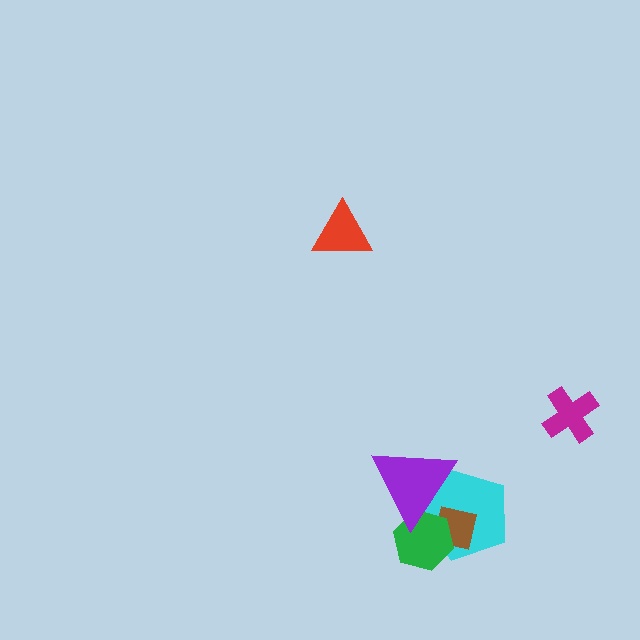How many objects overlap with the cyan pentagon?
3 objects overlap with the cyan pentagon.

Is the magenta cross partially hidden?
No, no other shape covers it.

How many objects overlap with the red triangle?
0 objects overlap with the red triangle.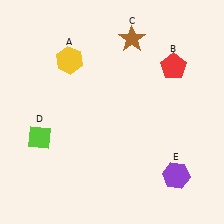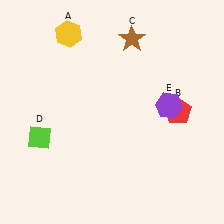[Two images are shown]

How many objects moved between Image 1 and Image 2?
3 objects moved between the two images.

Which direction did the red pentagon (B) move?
The red pentagon (B) moved down.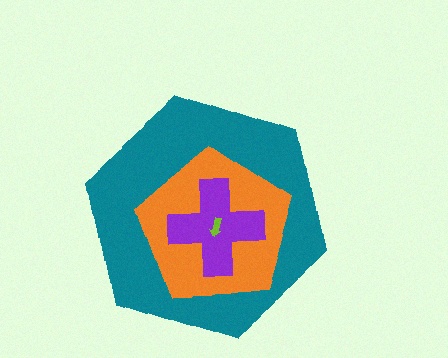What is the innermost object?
The lime arrow.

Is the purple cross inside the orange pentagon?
Yes.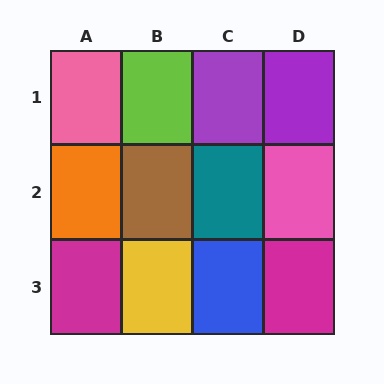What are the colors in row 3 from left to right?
Magenta, yellow, blue, magenta.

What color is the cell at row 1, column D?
Purple.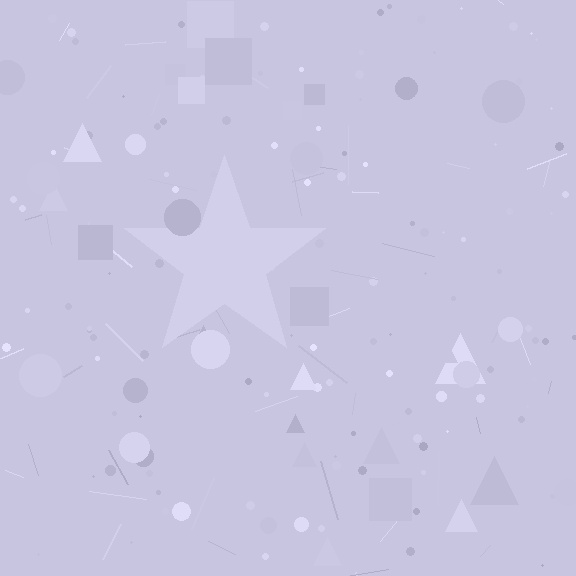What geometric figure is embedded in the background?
A star is embedded in the background.